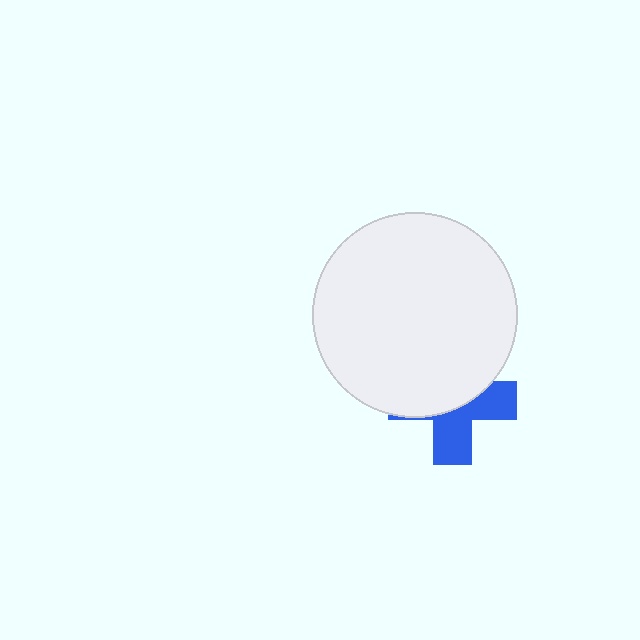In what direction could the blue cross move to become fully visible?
The blue cross could move down. That would shift it out from behind the white circle entirely.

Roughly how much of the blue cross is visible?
A small part of it is visible (roughly 44%).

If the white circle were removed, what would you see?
You would see the complete blue cross.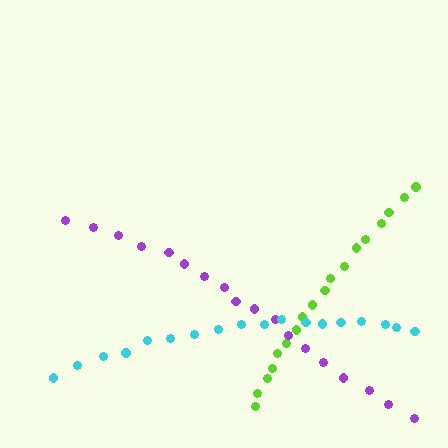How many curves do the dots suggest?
There are 3 distinct paths.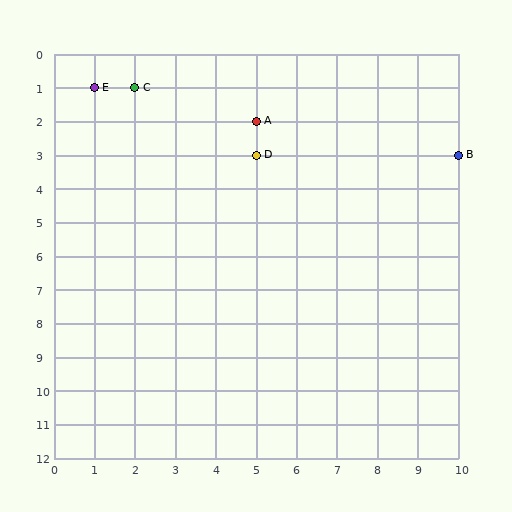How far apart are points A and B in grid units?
Points A and B are 5 columns and 1 row apart (about 5.1 grid units diagonally).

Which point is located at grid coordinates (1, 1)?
Point E is at (1, 1).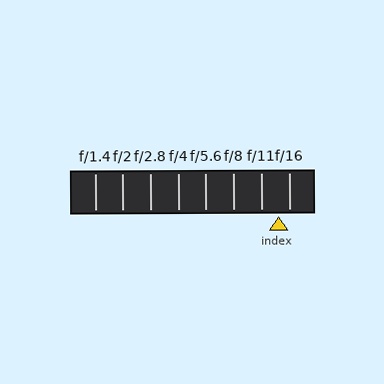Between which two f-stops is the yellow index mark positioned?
The index mark is between f/11 and f/16.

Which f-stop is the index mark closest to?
The index mark is closest to f/16.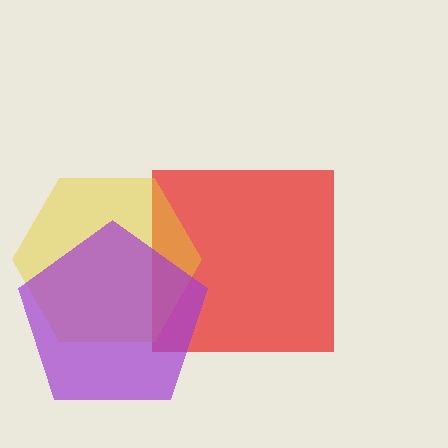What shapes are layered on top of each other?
The layered shapes are: a red square, a yellow hexagon, a purple pentagon.